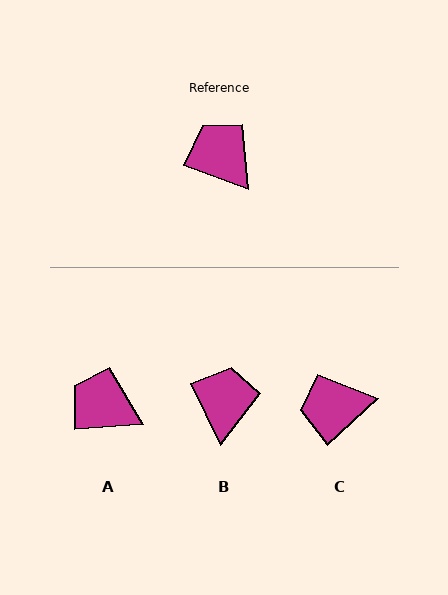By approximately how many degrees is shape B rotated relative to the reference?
Approximately 43 degrees clockwise.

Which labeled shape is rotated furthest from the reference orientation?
C, about 63 degrees away.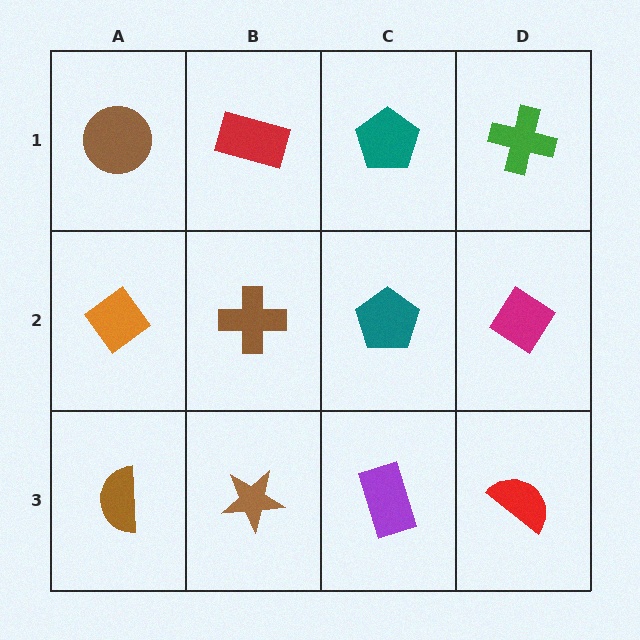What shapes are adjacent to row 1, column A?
An orange diamond (row 2, column A), a red rectangle (row 1, column B).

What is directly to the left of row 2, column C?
A brown cross.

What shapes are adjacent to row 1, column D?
A magenta diamond (row 2, column D), a teal pentagon (row 1, column C).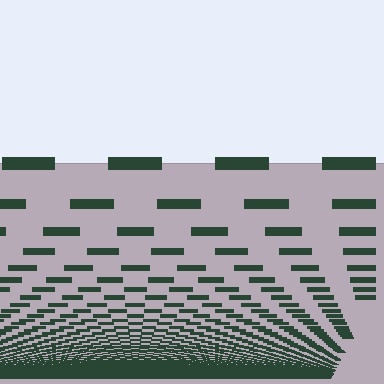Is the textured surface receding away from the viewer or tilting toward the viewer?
The surface appears to tilt toward the viewer. Texture elements get larger and sparser toward the top.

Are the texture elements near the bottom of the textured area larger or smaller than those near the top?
Smaller. The gradient is inverted — elements near the bottom are smaller and denser.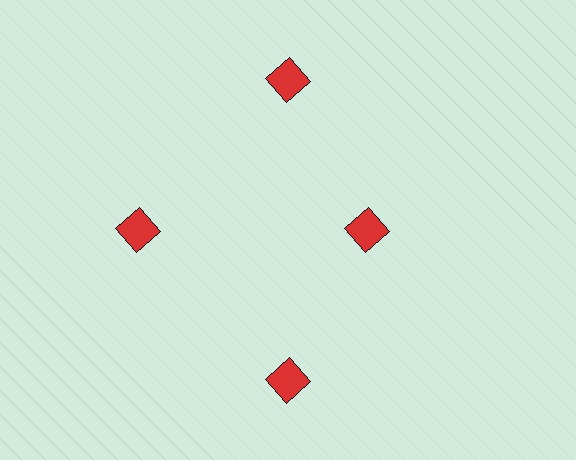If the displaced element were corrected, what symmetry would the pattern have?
It would have 4-fold rotational symmetry — the pattern would map onto itself every 90 degrees.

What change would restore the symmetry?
The symmetry would be restored by moving it outward, back onto the ring so that all 4 diamonds sit at equal angles and equal distance from the center.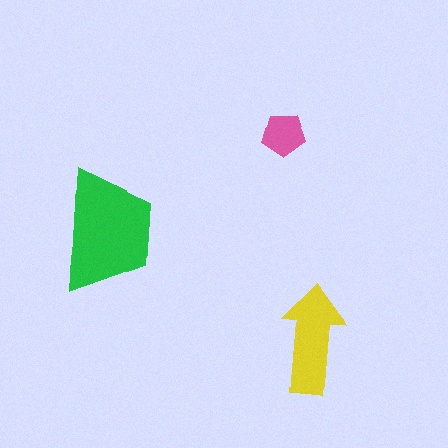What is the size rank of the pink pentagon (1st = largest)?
3rd.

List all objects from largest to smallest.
The green trapezoid, the yellow arrow, the pink pentagon.